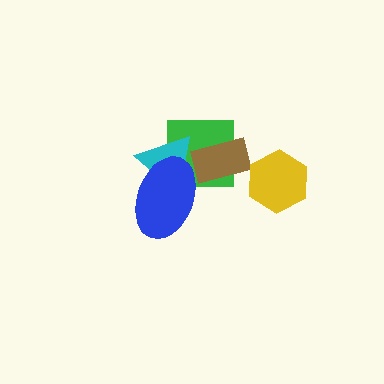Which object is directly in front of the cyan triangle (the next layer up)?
The brown rectangle is directly in front of the cyan triangle.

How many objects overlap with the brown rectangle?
2 objects overlap with the brown rectangle.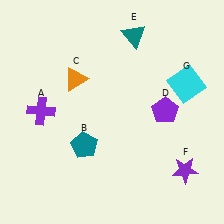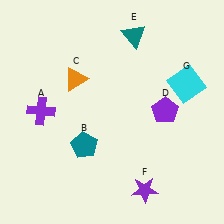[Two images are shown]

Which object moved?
The purple star (F) moved left.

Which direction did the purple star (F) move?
The purple star (F) moved left.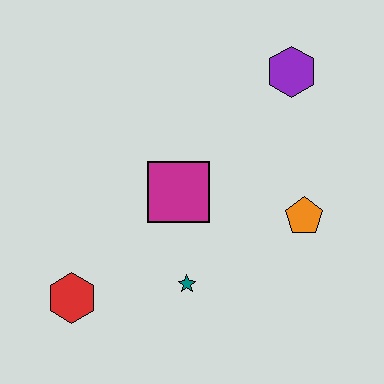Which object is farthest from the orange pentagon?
The red hexagon is farthest from the orange pentagon.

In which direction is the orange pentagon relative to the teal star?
The orange pentagon is to the right of the teal star.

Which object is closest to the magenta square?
The teal star is closest to the magenta square.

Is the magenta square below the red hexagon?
No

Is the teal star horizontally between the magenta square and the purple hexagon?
Yes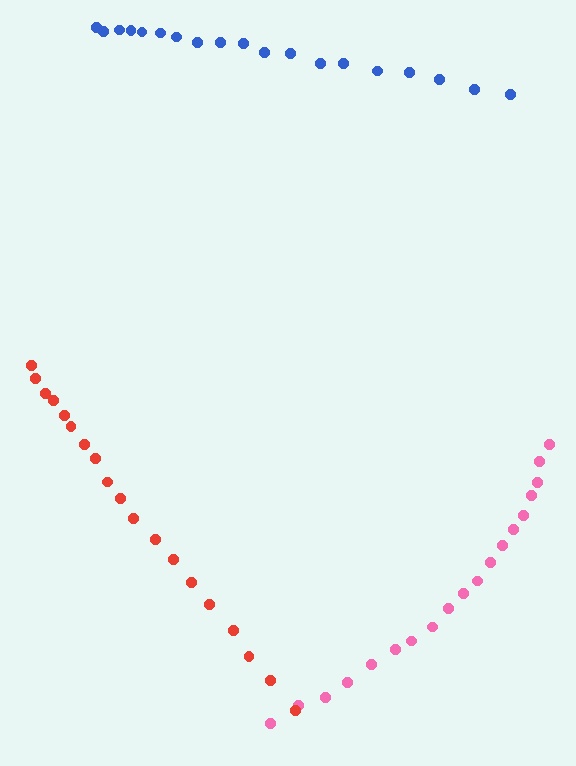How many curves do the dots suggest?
There are 3 distinct paths.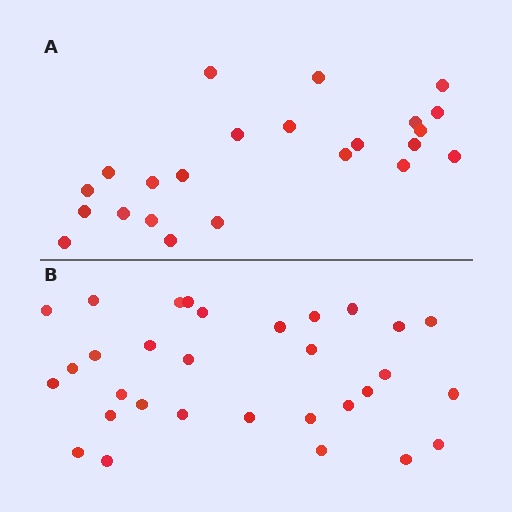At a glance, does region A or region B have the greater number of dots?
Region B (the bottom region) has more dots.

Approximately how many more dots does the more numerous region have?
Region B has roughly 8 or so more dots than region A.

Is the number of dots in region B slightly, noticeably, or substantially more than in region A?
Region B has noticeably more, but not dramatically so. The ratio is roughly 1.3 to 1.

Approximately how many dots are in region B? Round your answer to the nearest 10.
About 30 dots. (The exact count is 31, which rounds to 30.)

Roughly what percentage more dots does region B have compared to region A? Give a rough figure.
About 35% more.